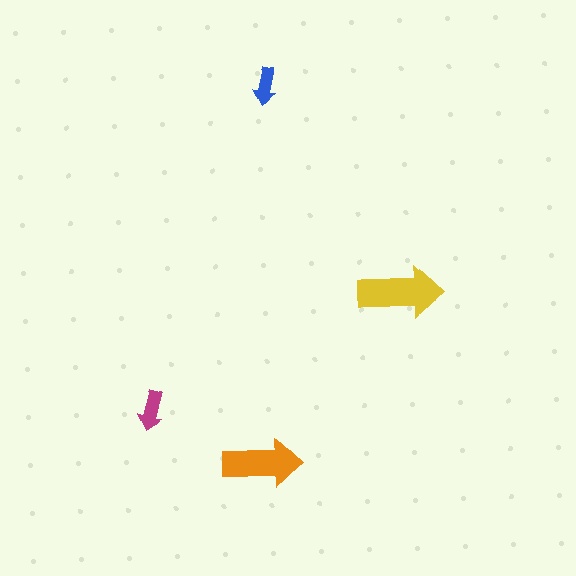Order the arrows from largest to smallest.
the yellow one, the orange one, the magenta one, the blue one.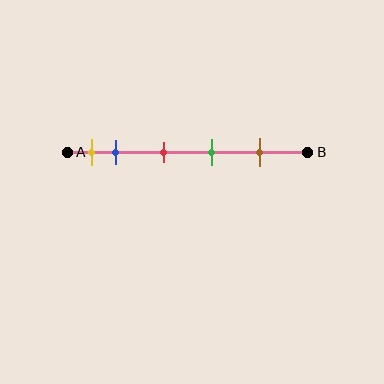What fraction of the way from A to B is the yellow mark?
The yellow mark is approximately 10% (0.1) of the way from A to B.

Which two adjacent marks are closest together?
The yellow and blue marks are the closest adjacent pair.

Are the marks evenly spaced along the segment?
No, the marks are not evenly spaced.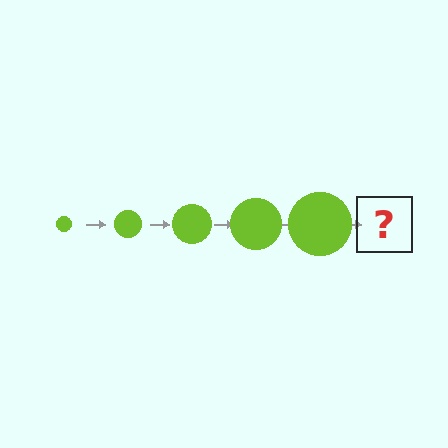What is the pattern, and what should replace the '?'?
The pattern is that the circle gets progressively larger each step. The '?' should be a lime circle, larger than the previous one.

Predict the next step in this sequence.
The next step is a lime circle, larger than the previous one.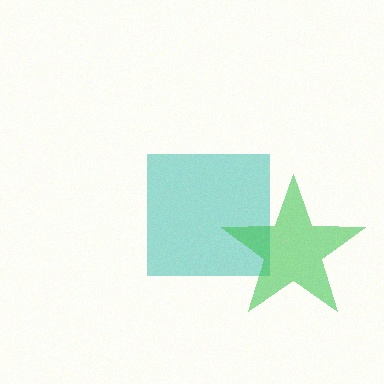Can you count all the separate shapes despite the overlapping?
Yes, there are 2 separate shapes.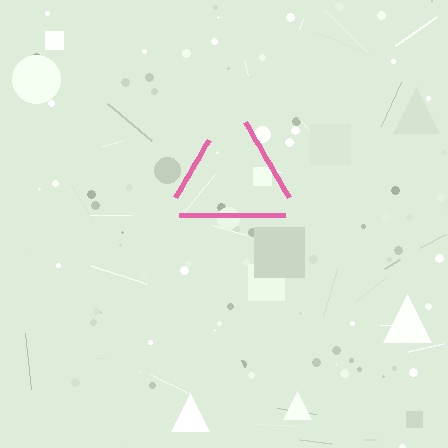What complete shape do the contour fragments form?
The contour fragments form a triangle.